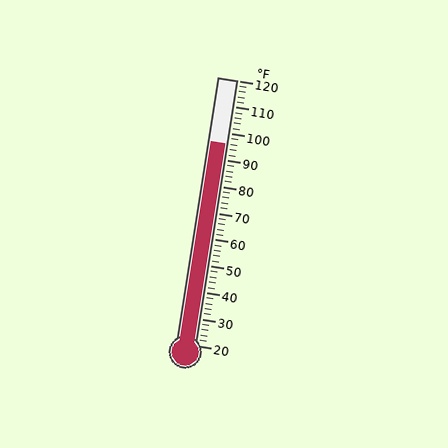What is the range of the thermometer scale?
The thermometer scale ranges from 20°F to 120°F.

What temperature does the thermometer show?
The thermometer shows approximately 96°F.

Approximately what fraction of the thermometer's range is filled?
The thermometer is filled to approximately 75% of its range.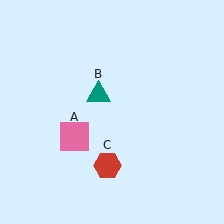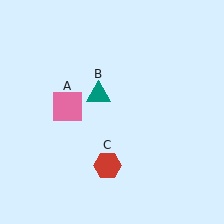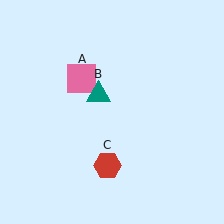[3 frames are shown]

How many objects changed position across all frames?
1 object changed position: pink square (object A).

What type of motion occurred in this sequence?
The pink square (object A) rotated clockwise around the center of the scene.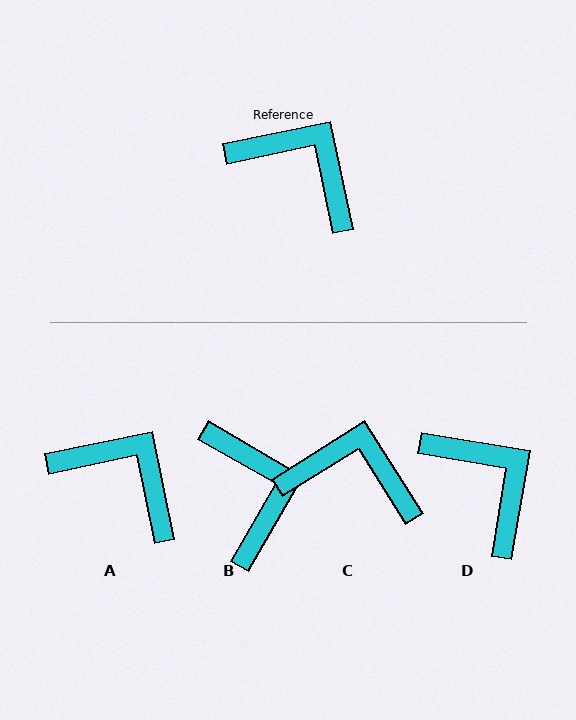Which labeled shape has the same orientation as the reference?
A.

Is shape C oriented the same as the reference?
No, it is off by about 21 degrees.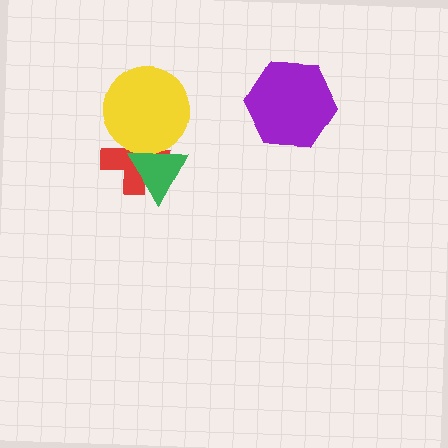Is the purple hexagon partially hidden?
No, no other shape covers it.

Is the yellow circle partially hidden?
Yes, it is partially covered by another shape.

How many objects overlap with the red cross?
2 objects overlap with the red cross.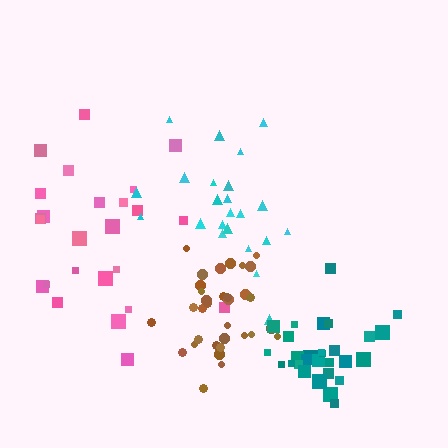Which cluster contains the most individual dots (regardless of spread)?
Brown (35).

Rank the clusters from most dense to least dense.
brown, teal, cyan, pink.